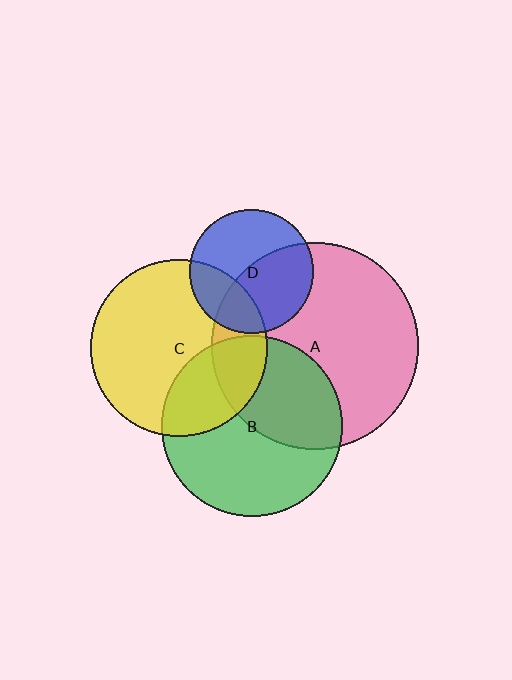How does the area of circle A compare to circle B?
Approximately 1.3 times.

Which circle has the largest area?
Circle A (pink).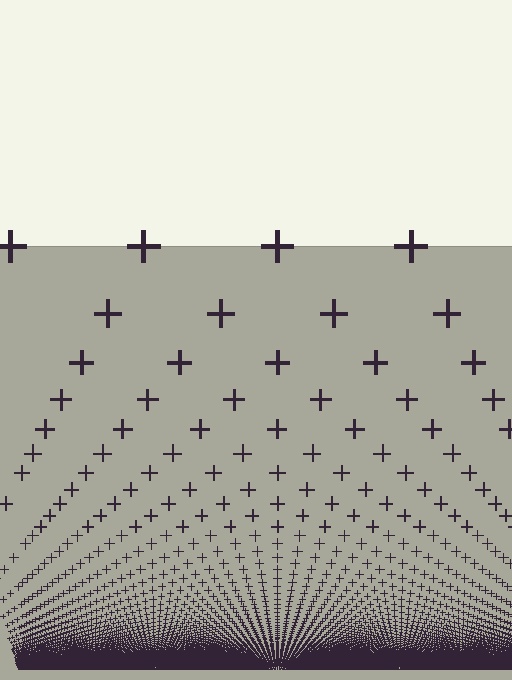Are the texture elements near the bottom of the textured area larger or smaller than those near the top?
Smaller. The gradient is inverted — elements near the bottom are smaller and denser.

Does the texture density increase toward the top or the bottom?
Density increases toward the bottom.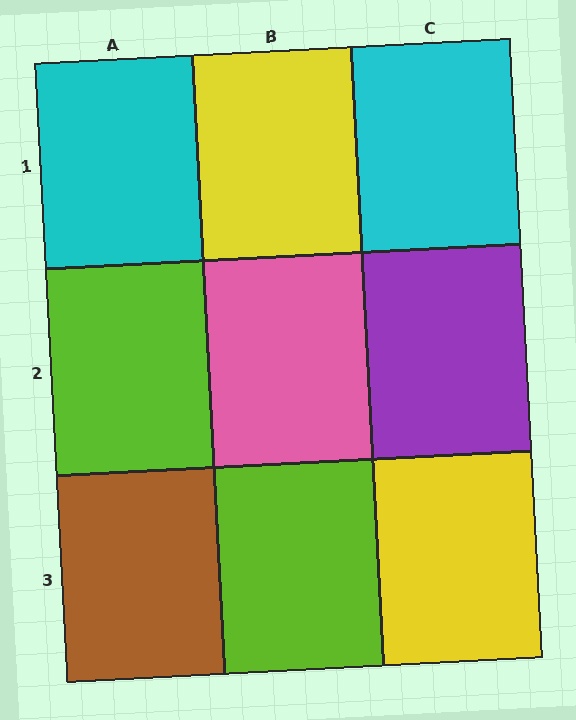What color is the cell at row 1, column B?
Yellow.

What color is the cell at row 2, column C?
Purple.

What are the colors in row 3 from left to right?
Brown, lime, yellow.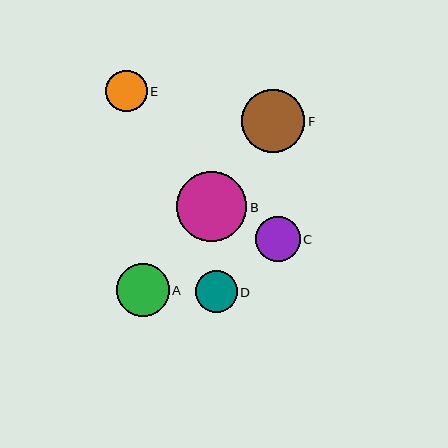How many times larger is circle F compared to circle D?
Circle F is approximately 1.5 times the size of circle D.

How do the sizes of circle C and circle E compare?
Circle C and circle E are approximately the same size.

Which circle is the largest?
Circle B is the largest with a size of approximately 70 pixels.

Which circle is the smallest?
Circle E is the smallest with a size of approximately 41 pixels.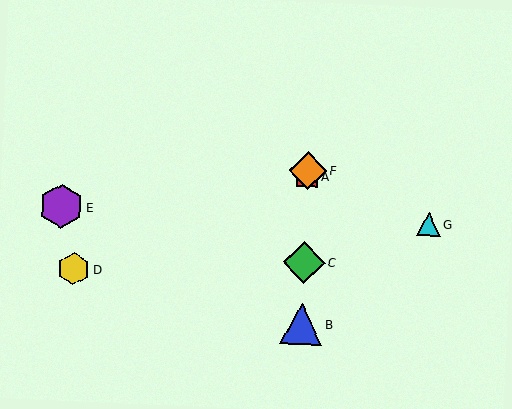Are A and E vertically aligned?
No, A is at x≈308 and E is at x≈61.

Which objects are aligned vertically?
Objects A, B, C, F are aligned vertically.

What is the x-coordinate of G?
Object G is at x≈429.